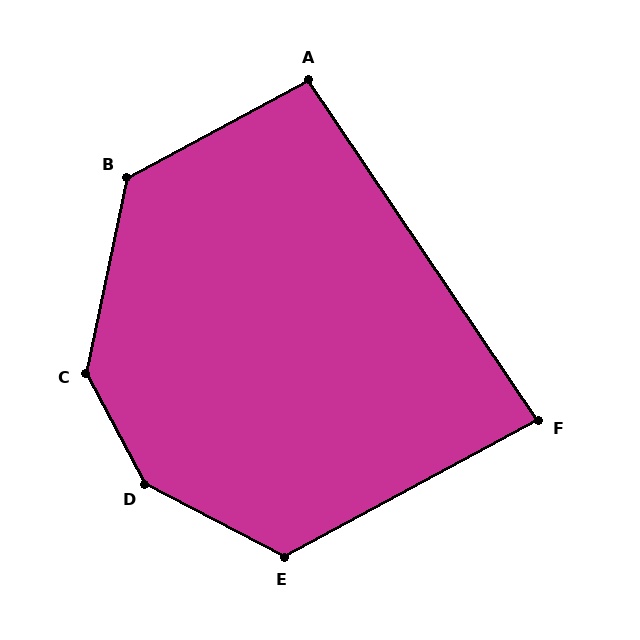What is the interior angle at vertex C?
Approximately 140 degrees (obtuse).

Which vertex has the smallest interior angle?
F, at approximately 84 degrees.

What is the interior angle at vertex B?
Approximately 130 degrees (obtuse).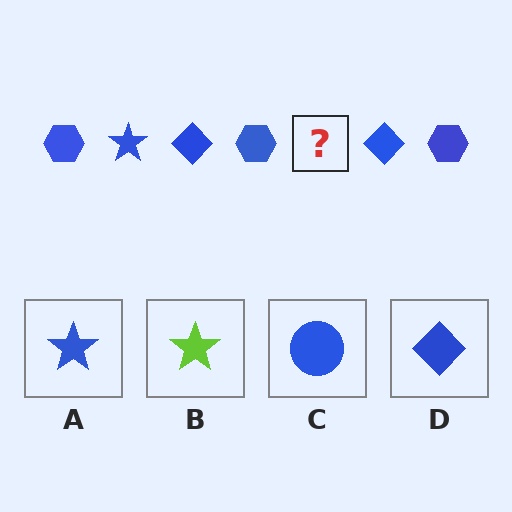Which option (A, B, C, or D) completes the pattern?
A.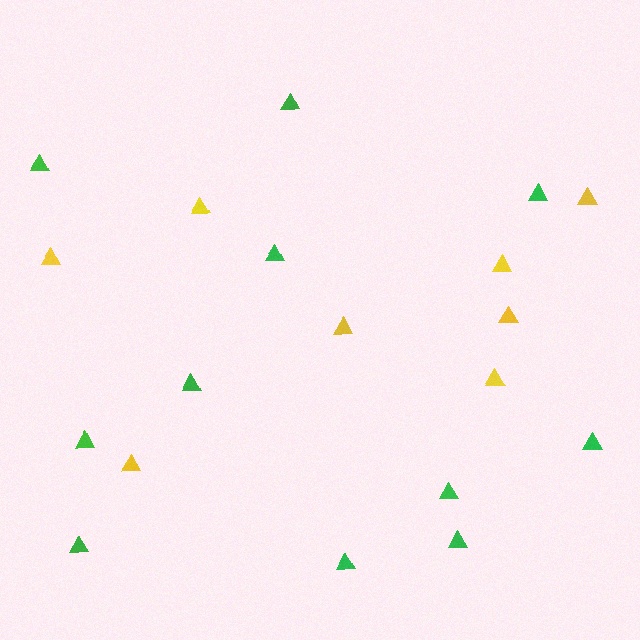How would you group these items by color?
There are 2 groups: one group of green triangles (11) and one group of yellow triangles (8).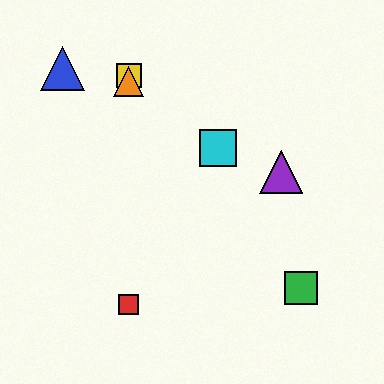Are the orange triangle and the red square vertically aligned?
Yes, both are at x≈129.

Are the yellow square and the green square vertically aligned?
No, the yellow square is at x≈129 and the green square is at x≈301.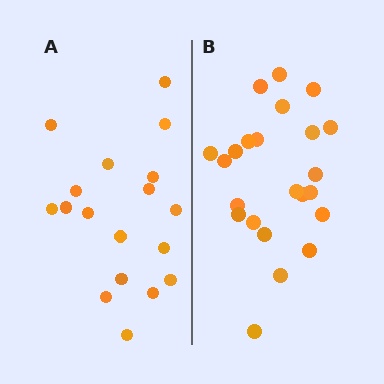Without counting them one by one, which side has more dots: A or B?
Region B (the right region) has more dots.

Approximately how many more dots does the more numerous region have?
Region B has about 5 more dots than region A.